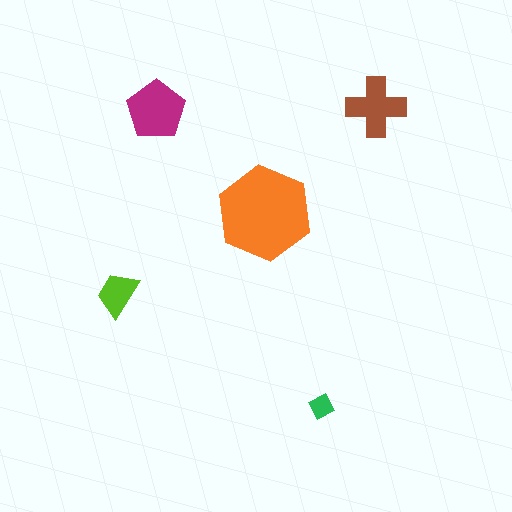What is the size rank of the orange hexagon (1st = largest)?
1st.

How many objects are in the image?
There are 5 objects in the image.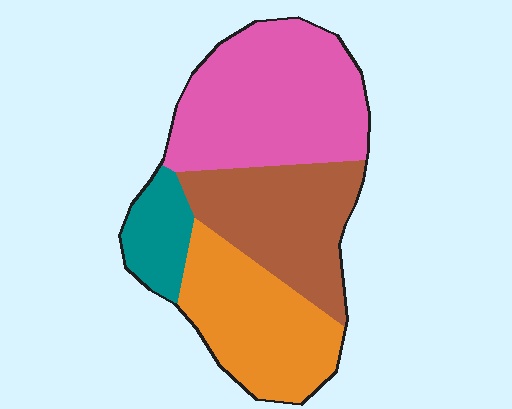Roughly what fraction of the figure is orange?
Orange takes up between a sixth and a third of the figure.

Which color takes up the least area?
Teal, at roughly 10%.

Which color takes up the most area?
Pink, at roughly 35%.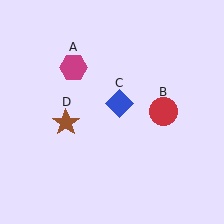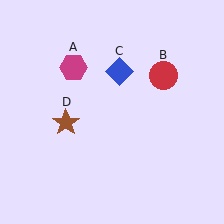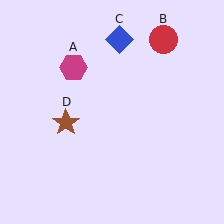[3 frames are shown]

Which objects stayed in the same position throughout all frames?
Magenta hexagon (object A) and brown star (object D) remained stationary.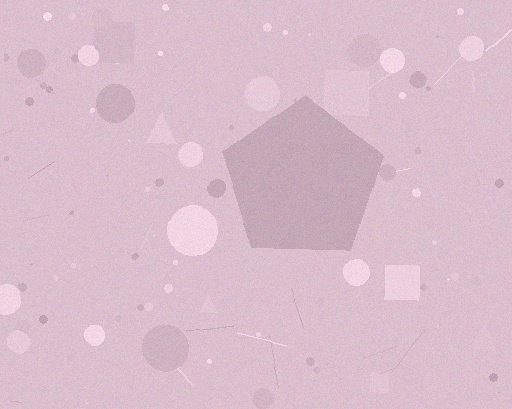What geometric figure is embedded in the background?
A pentagon is embedded in the background.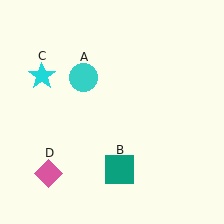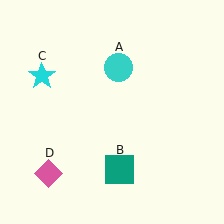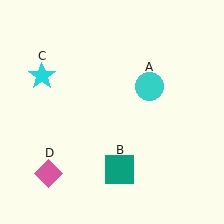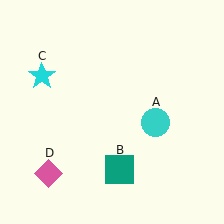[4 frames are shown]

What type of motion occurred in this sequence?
The cyan circle (object A) rotated clockwise around the center of the scene.